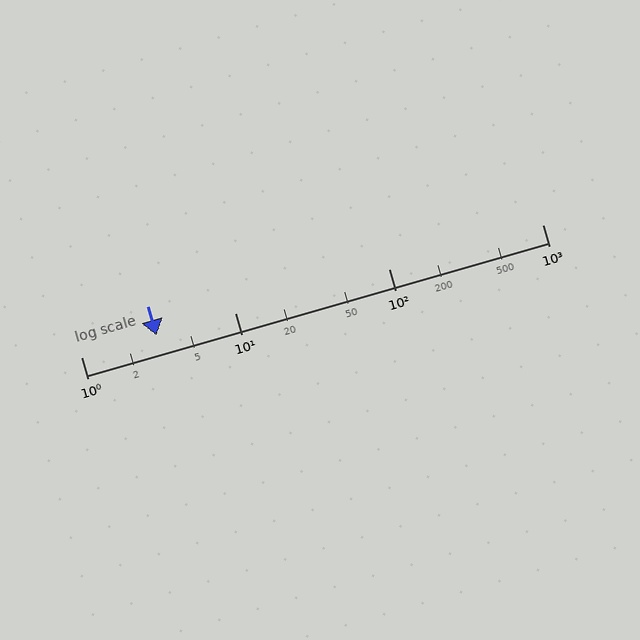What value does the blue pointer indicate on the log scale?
The pointer indicates approximately 3.1.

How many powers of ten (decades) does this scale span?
The scale spans 3 decades, from 1 to 1000.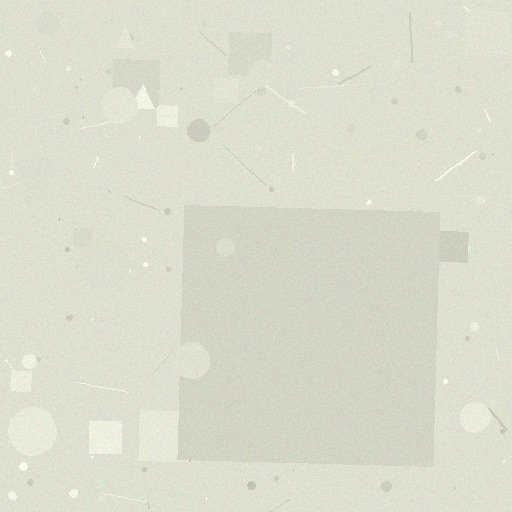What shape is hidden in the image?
A square is hidden in the image.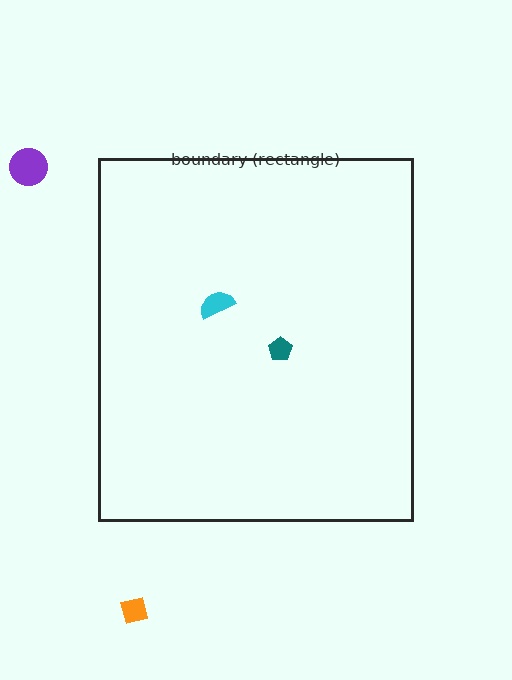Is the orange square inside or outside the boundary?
Outside.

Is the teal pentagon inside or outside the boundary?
Inside.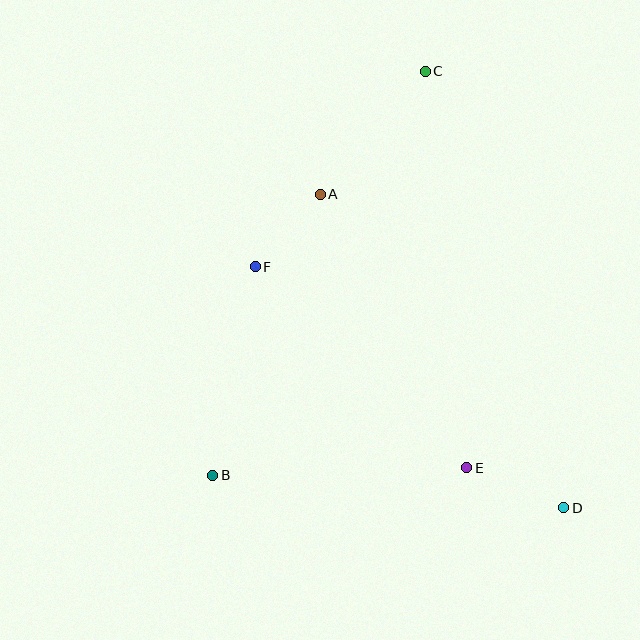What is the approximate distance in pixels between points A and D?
The distance between A and D is approximately 397 pixels.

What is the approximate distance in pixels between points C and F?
The distance between C and F is approximately 259 pixels.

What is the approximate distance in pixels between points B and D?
The distance between B and D is approximately 353 pixels.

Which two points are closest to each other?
Points A and F are closest to each other.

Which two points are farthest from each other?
Points C and D are farthest from each other.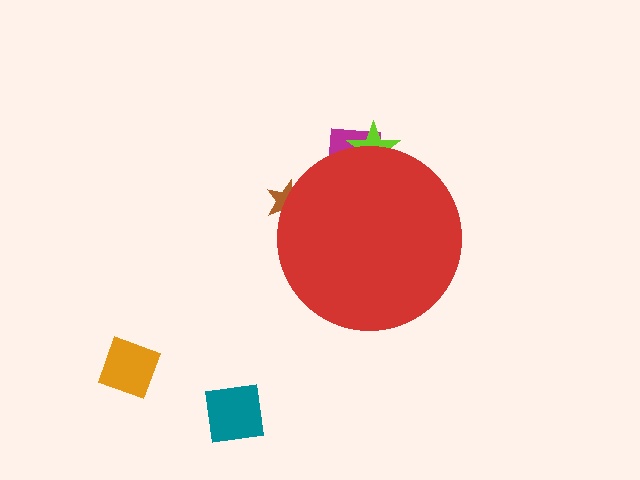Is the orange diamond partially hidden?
No, the orange diamond is fully visible.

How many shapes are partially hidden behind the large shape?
3 shapes are partially hidden.